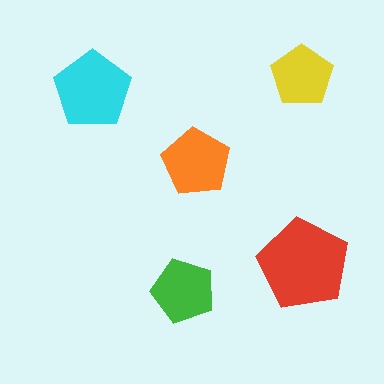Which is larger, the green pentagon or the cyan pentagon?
The cyan one.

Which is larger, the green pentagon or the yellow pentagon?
The green one.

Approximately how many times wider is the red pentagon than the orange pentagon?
About 1.5 times wider.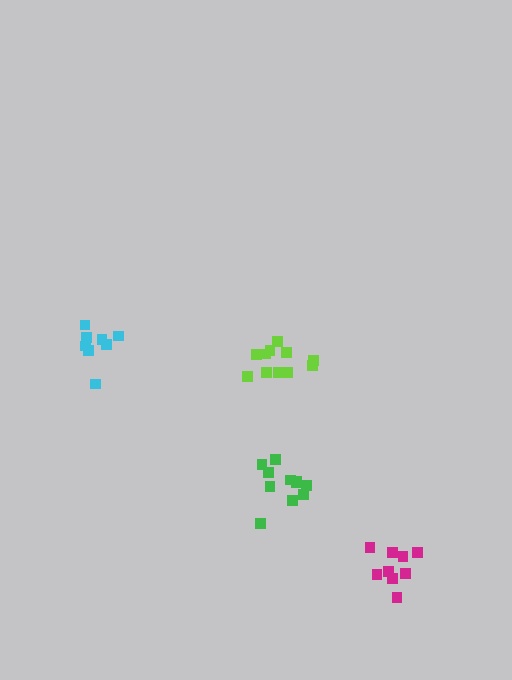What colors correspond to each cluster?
The clusters are colored: lime, cyan, green, magenta.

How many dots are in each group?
Group 1: 12 dots, Group 2: 8 dots, Group 3: 11 dots, Group 4: 9 dots (40 total).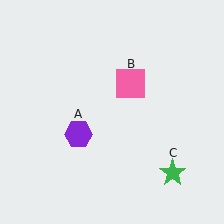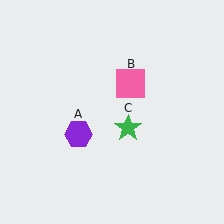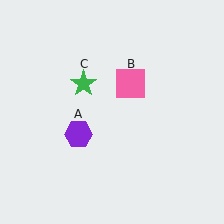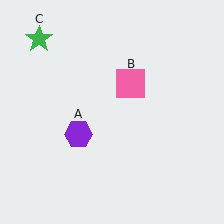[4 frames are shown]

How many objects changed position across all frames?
1 object changed position: green star (object C).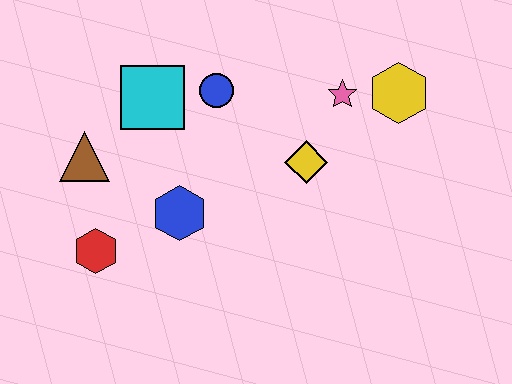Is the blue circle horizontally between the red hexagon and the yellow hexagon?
Yes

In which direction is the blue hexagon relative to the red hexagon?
The blue hexagon is to the right of the red hexagon.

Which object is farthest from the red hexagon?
The yellow hexagon is farthest from the red hexagon.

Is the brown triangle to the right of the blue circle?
No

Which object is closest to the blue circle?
The cyan square is closest to the blue circle.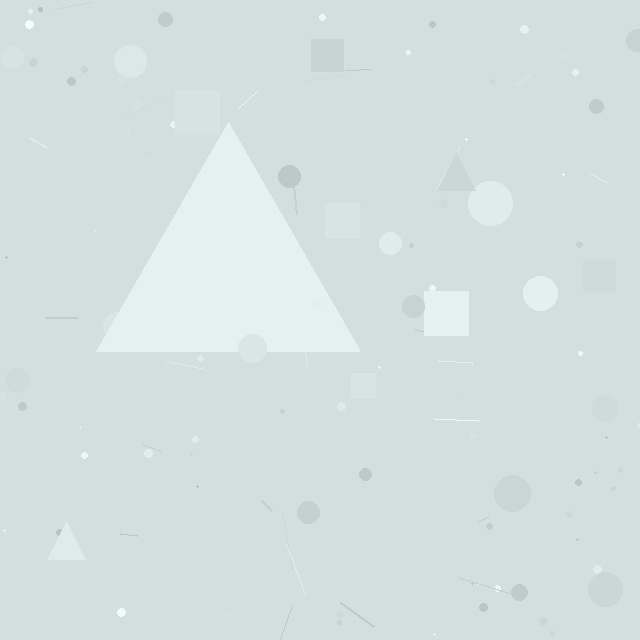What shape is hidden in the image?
A triangle is hidden in the image.